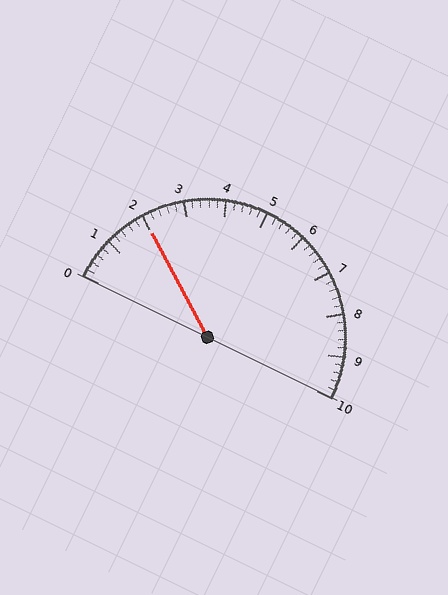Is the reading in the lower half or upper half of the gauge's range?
The reading is in the lower half of the range (0 to 10).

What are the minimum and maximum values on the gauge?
The gauge ranges from 0 to 10.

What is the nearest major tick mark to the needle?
The nearest major tick mark is 2.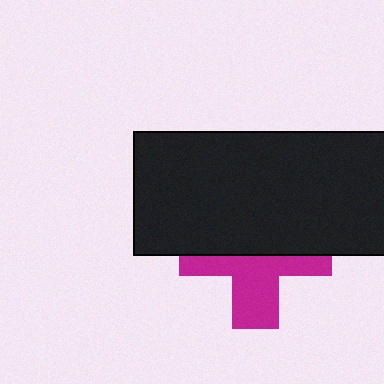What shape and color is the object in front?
The object in front is a black rectangle.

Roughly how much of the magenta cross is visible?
About half of it is visible (roughly 46%).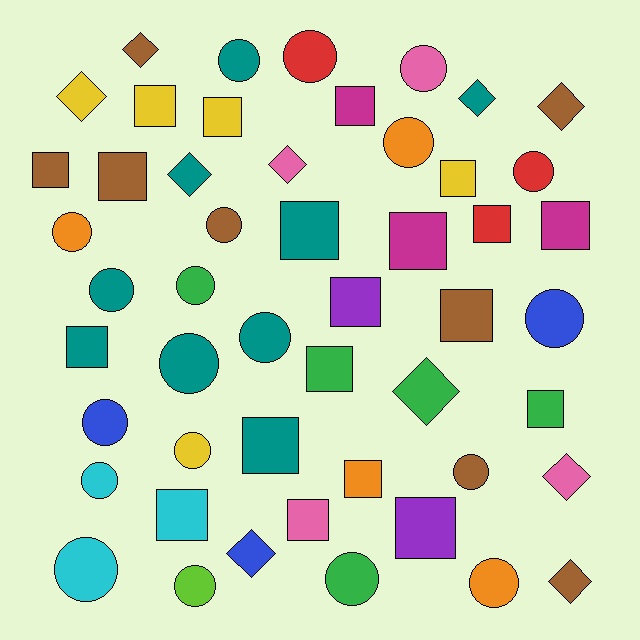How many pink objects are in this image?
There are 4 pink objects.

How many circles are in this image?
There are 20 circles.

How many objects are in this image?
There are 50 objects.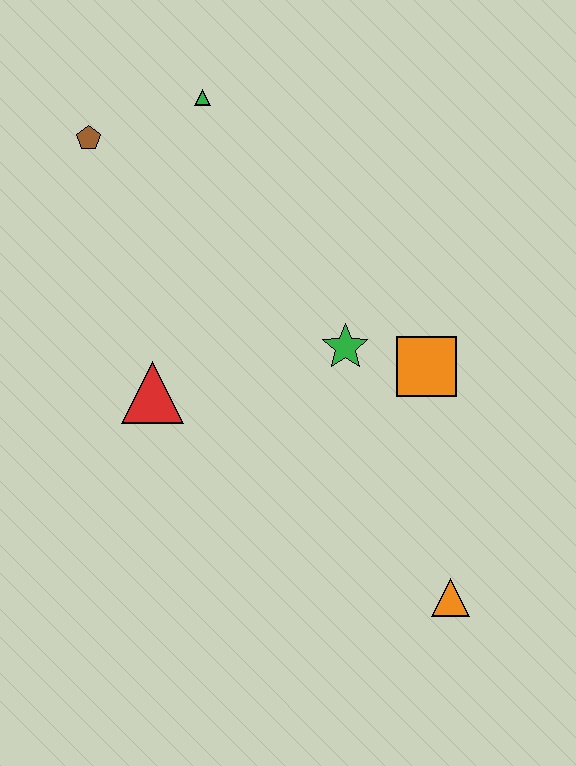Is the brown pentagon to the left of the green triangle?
Yes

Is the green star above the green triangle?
No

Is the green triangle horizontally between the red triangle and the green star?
Yes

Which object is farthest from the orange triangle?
The brown pentagon is farthest from the orange triangle.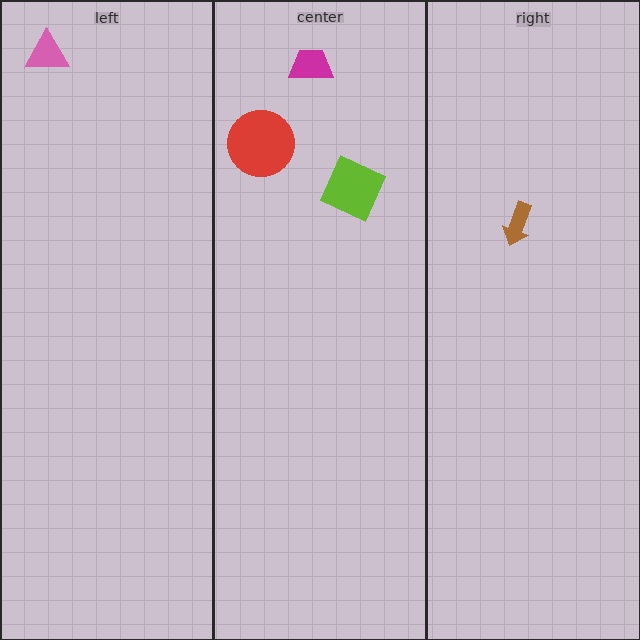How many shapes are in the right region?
1.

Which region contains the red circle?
The center region.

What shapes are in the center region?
The lime diamond, the red circle, the magenta trapezoid.